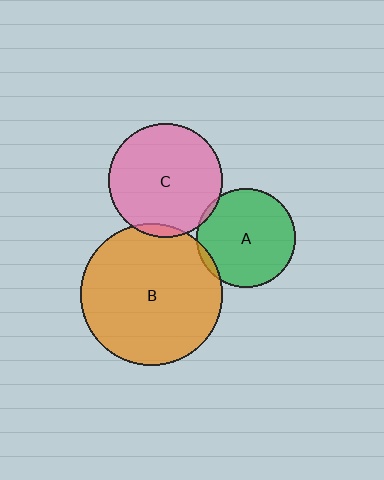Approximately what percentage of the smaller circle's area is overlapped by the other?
Approximately 5%.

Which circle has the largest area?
Circle B (orange).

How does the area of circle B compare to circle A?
Approximately 2.1 times.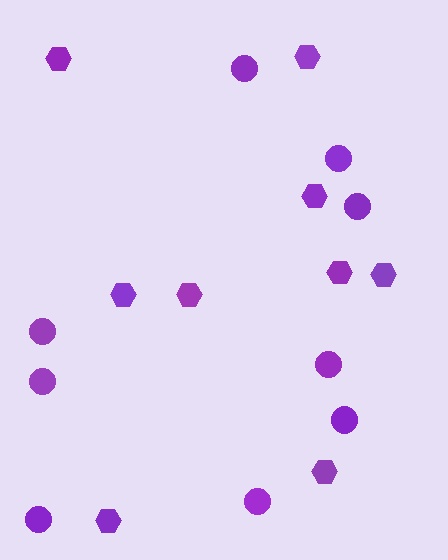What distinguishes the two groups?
There are 2 groups: one group of circles (9) and one group of hexagons (9).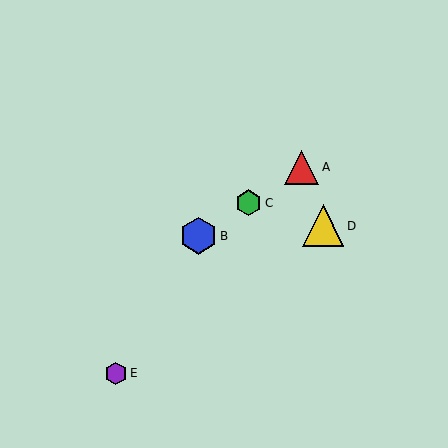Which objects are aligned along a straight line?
Objects A, B, C are aligned along a straight line.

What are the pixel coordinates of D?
Object D is at (323, 226).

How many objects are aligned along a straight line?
3 objects (A, B, C) are aligned along a straight line.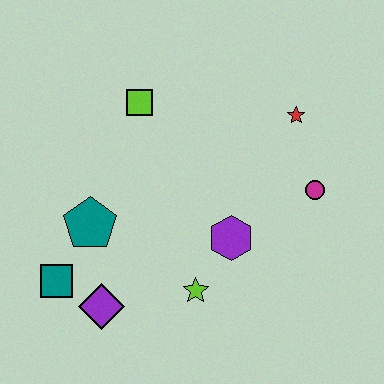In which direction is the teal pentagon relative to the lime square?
The teal pentagon is below the lime square.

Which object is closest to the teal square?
The purple diamond is closest to the teal square.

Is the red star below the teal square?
No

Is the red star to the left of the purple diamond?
No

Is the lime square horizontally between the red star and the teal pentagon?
Yes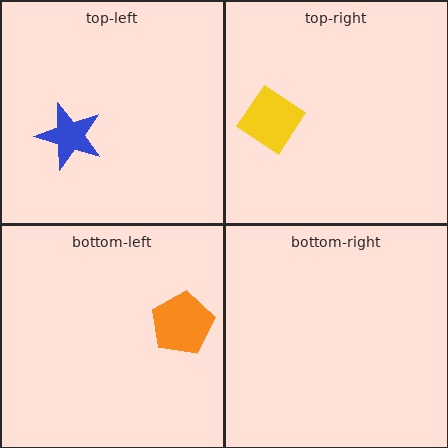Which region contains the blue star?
The top-left region.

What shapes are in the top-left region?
The blue star.